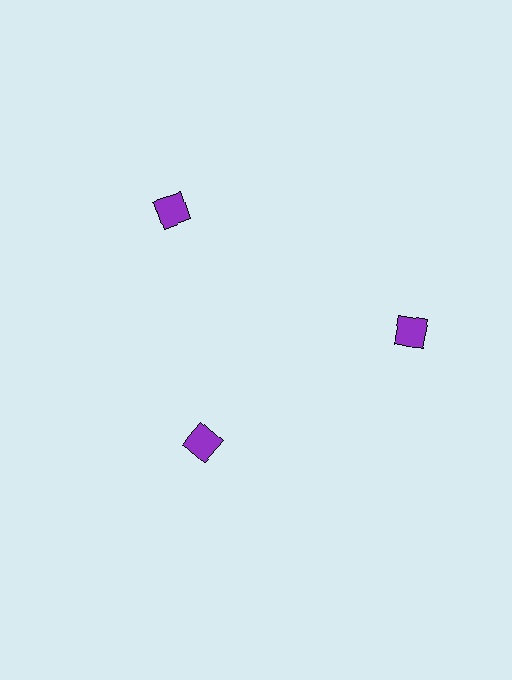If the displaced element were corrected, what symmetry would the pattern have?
It would have 3-fold rotational symmetry — the pattern would map onto itself every 120 degrees.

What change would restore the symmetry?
The symmetry would be restored by moving it outward, back onto the ring so that all 3 squares sit at equal angles and equal distance from the center.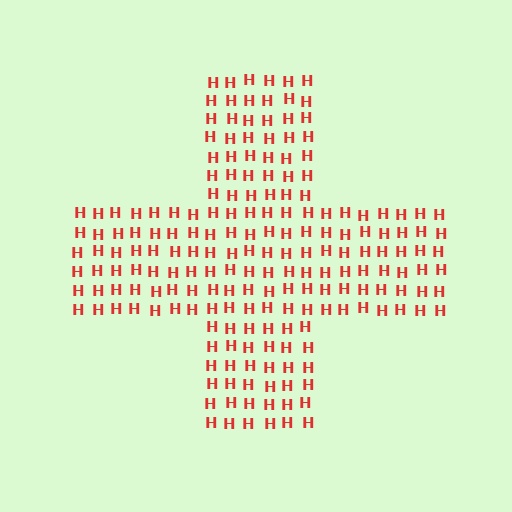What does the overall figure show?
The overall figure shows a cross.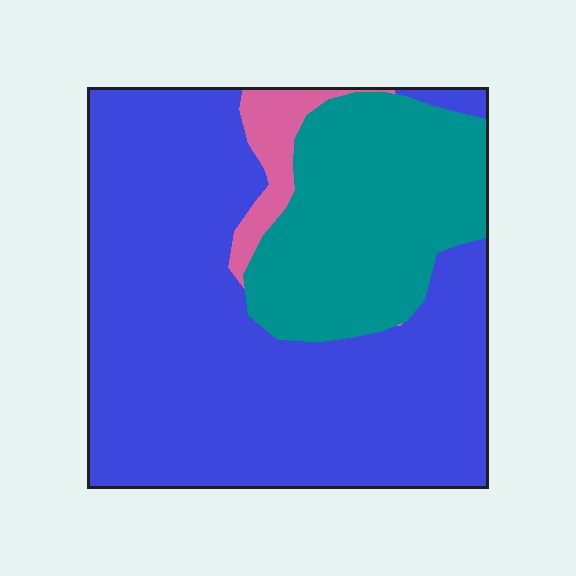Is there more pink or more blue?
Blue.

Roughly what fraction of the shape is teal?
Teal covers around 25% of the shape.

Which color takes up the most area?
Blue, at roughly 65%.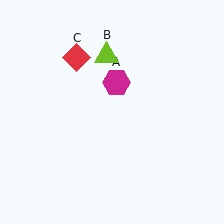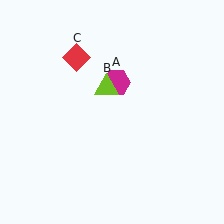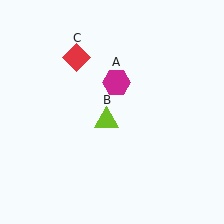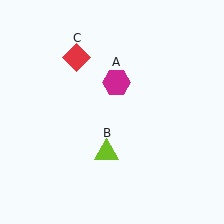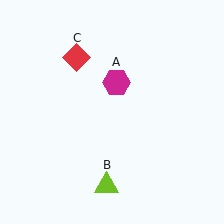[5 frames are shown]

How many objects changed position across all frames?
1 object changed position: lime triangle (object B).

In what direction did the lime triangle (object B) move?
The lime triangle (object B) moved down.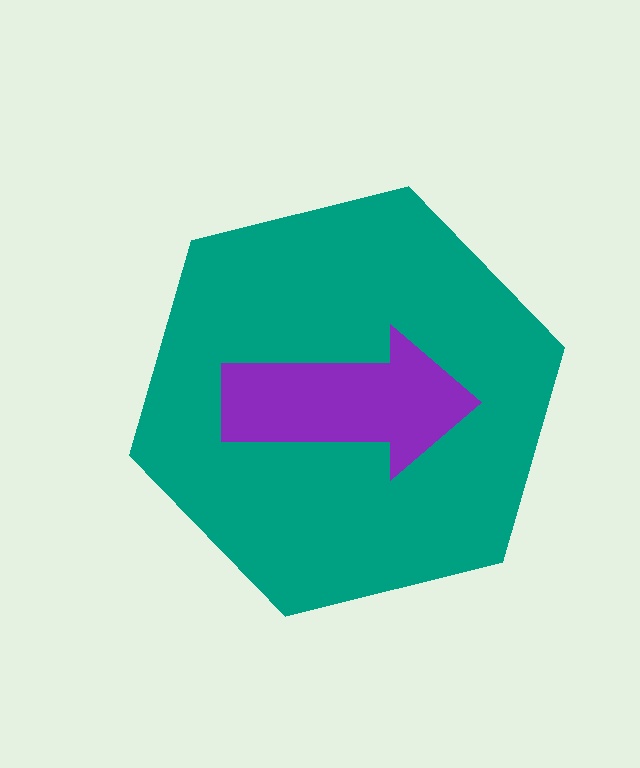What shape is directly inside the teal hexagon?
The purple arrow.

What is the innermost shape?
The purple arrow.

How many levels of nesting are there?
2.